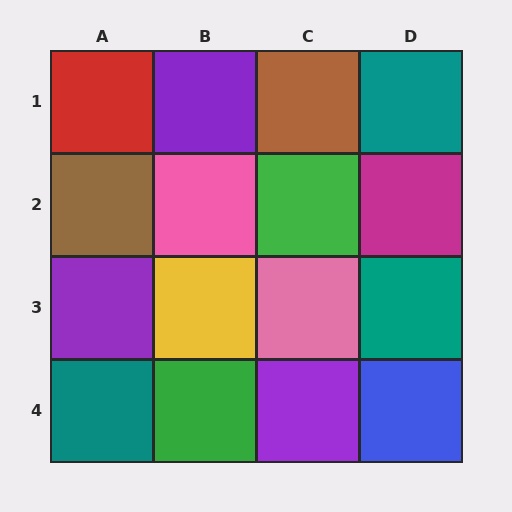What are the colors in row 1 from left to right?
Red, purple, brown, teal.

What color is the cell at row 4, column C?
Purple.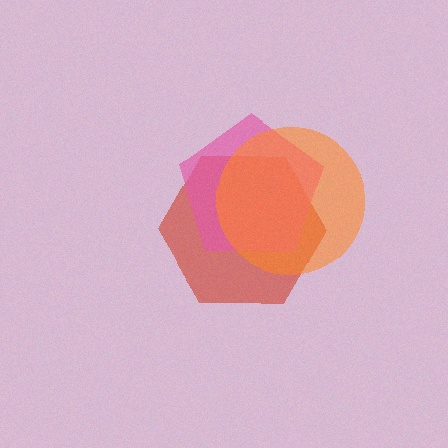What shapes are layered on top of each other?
The layered shapes are: a red hexagon, a pink pentagon, an orange circle.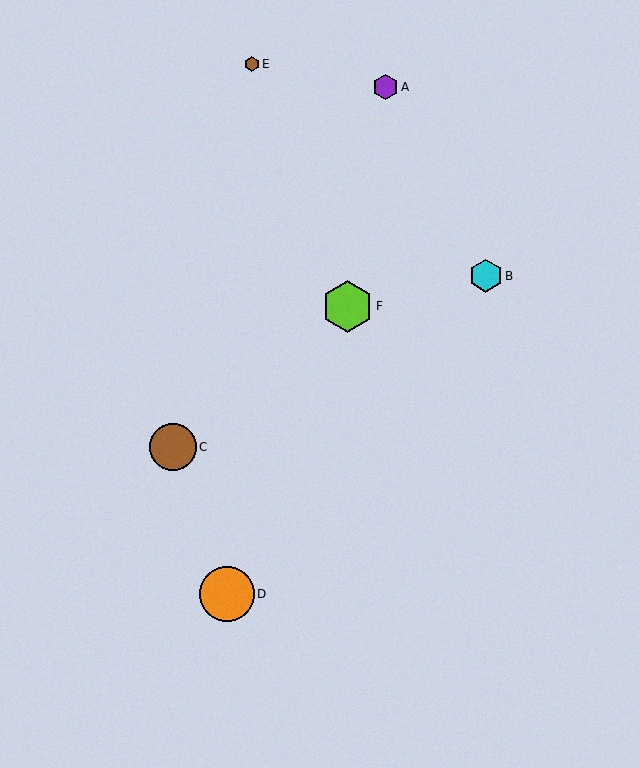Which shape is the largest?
The orange circle (labeled D) is the largest.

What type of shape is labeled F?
Shape F is a lime hexagon.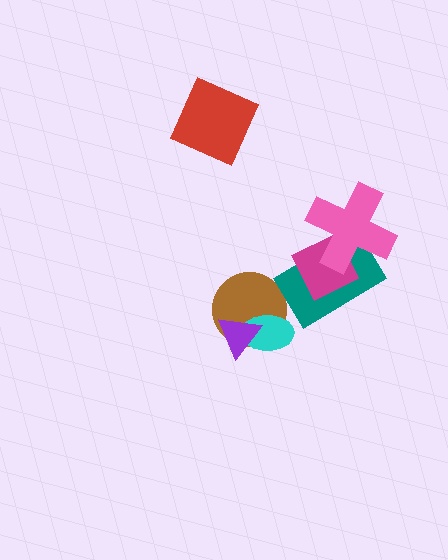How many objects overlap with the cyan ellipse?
2 objects overlap with the cyan ellipse.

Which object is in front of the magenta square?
The pink cross is in front of the magenta square.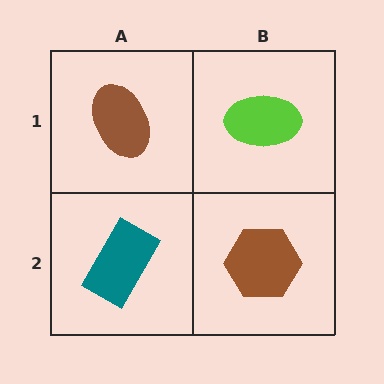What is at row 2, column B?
A brown hexagon.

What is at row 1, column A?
A brown ellipse.